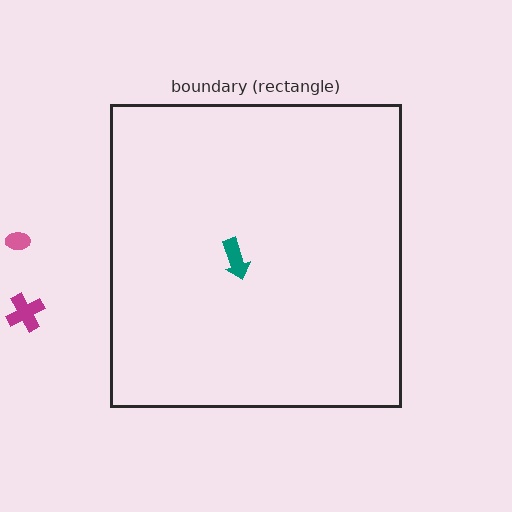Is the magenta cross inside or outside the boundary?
Outside.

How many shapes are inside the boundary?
1 inside, 2 outside.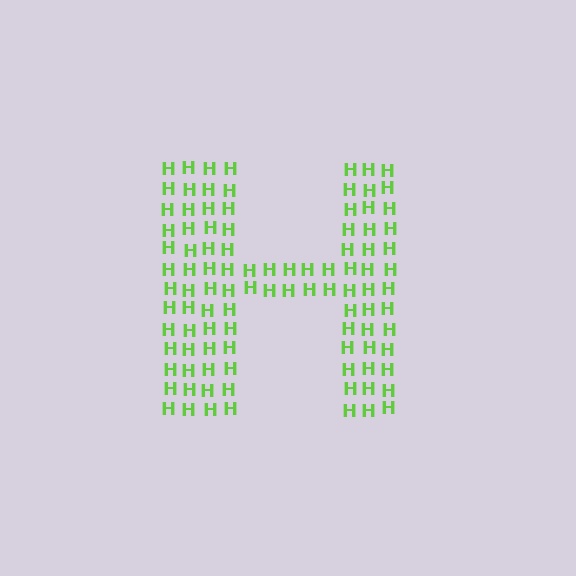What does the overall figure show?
The overall figure shows the letter H.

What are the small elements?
The small elements are letter H's.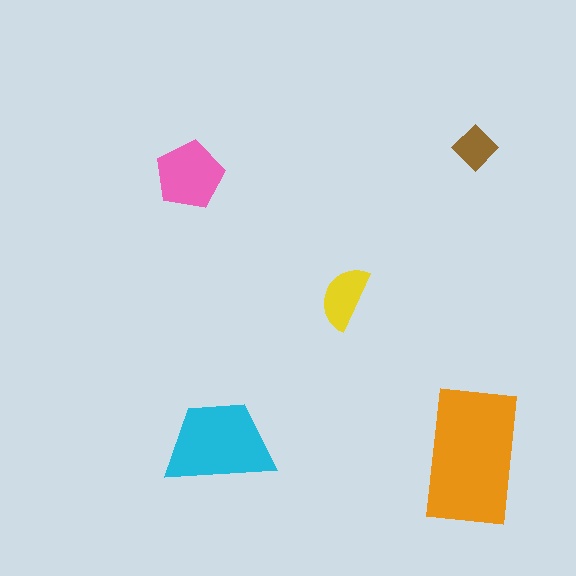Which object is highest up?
The brown diamond is topmost.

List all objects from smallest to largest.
The brown diamond, the yellow semicircle, the pink pentagon, the cyan trapezoid, the orange rectangle.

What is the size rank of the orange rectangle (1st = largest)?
1st.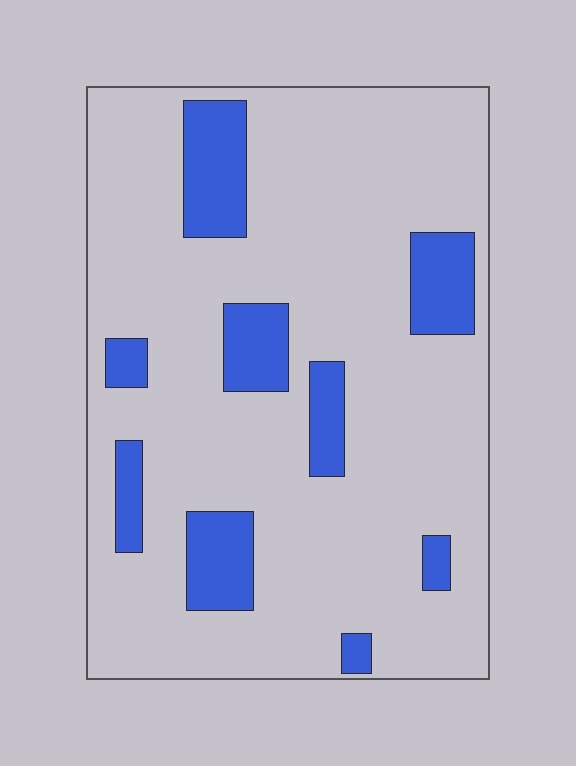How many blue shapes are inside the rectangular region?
9.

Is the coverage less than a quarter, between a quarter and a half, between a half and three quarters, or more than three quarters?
Less than a quarter.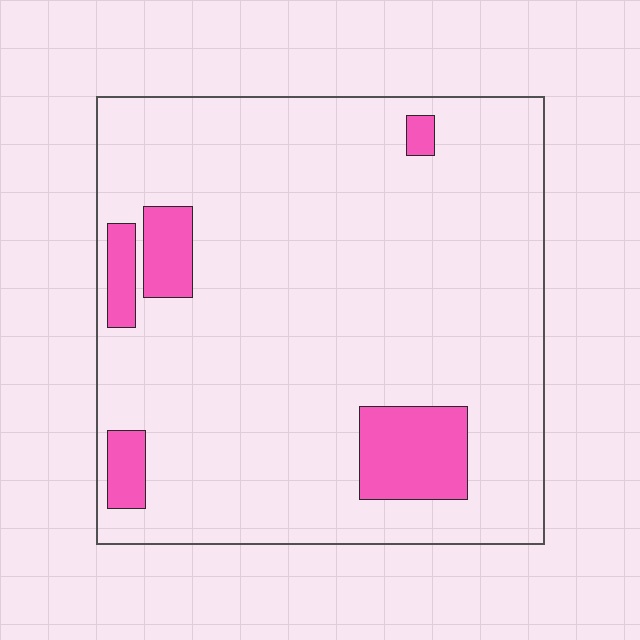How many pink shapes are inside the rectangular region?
5.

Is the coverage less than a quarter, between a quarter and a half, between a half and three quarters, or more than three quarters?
Less than a quarter.